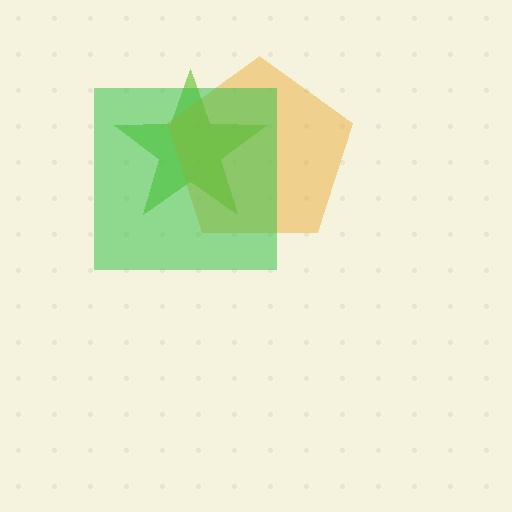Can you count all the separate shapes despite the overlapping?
Yes, there are 3 separate shapes.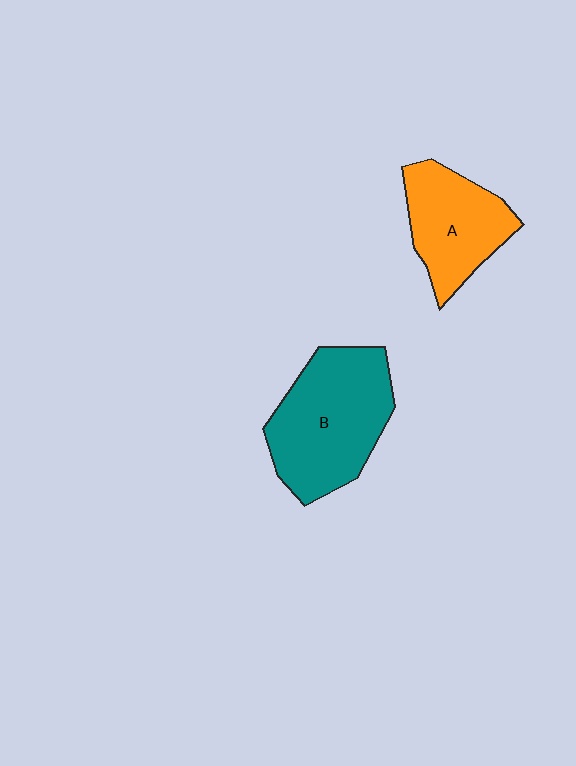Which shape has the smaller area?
Shape A (orange).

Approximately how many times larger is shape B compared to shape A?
Approximately 1.4 times.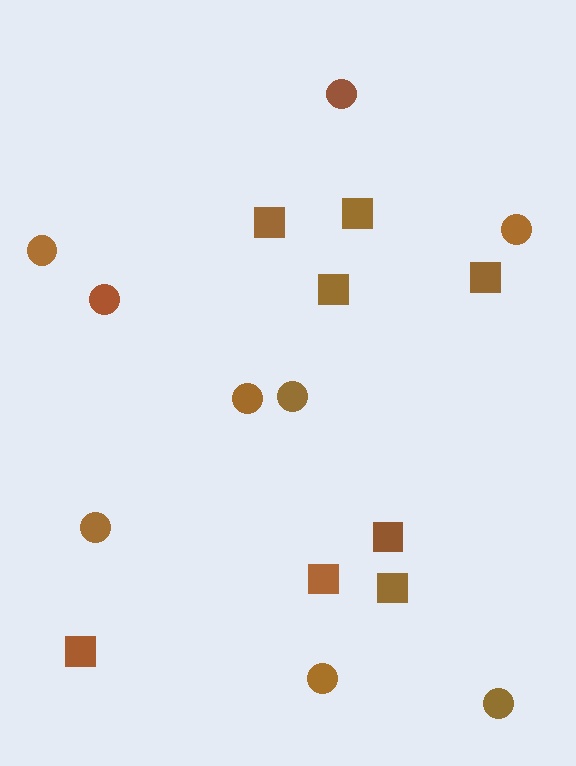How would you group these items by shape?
There are 2 groups: one group of circles (9) and one group of squares (8).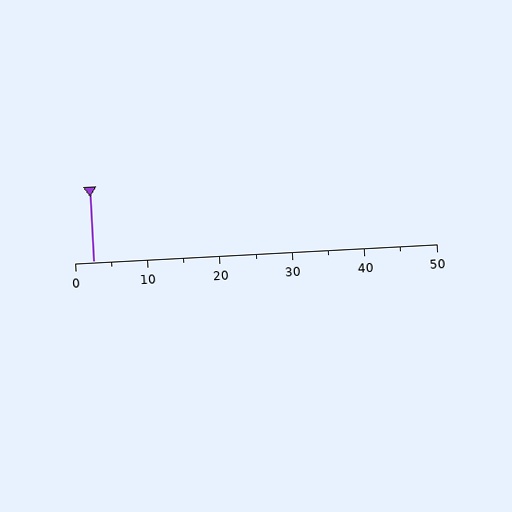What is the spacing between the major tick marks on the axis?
The major ticks are spaced 10 apart.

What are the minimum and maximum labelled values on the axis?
The axis runs from 0 to 50.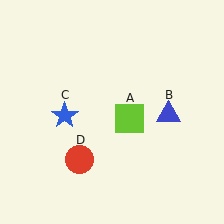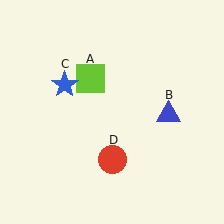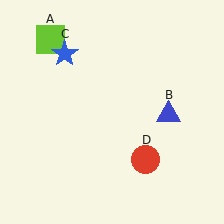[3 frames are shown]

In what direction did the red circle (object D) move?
The red circle (object D) moved right.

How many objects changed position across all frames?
3 objects changed position: lime square (object A), blue star (object C), red circle (object D).